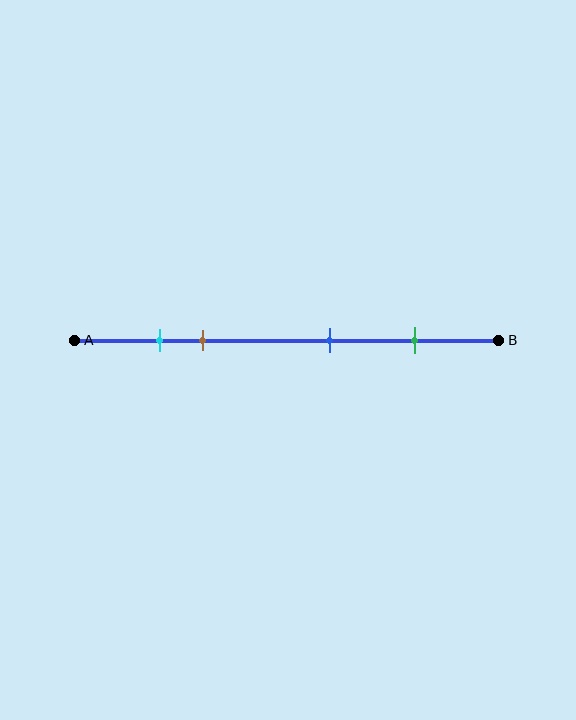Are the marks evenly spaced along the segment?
No, the marks are not evenly spaced.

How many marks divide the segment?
There are 4 marks dividing the segment.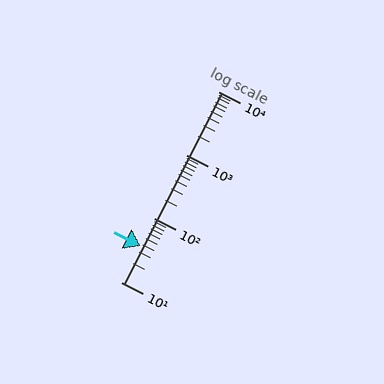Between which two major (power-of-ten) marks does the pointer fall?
The pointer is between 10 and 100.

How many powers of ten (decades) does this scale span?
The scale spans 3 decades, from 10 to 10000.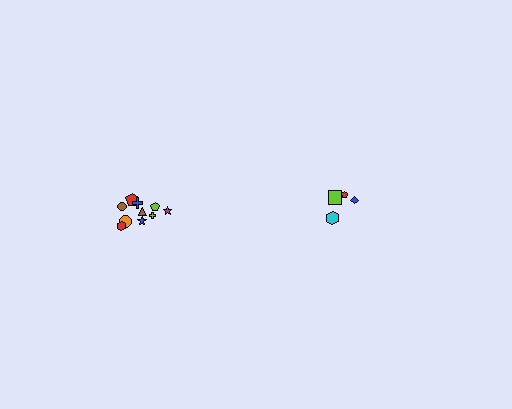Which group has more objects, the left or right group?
The left group.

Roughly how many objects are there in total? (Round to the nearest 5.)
Roughly 15 objects in total.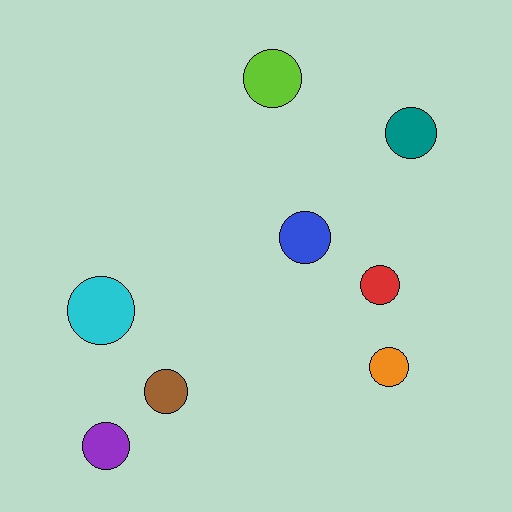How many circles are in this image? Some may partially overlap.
There are 8 circles.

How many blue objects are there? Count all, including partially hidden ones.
There is 1 blue object.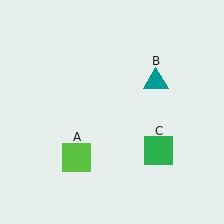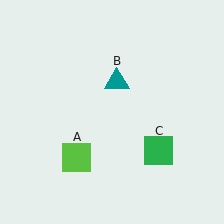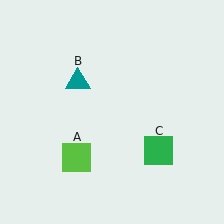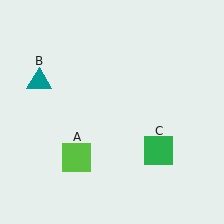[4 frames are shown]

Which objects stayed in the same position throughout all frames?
Lime square (object A) and green square (object C) remained stationary.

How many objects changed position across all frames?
1 object changed position: teal triangle (object B).